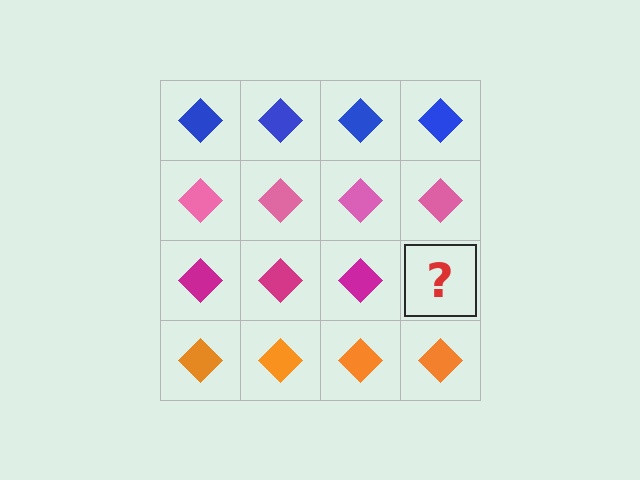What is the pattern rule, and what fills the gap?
The rule is that each row has a consistent color. The gap should be filled with a magenta diamond.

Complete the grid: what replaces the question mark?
The question mark should be replaced with a magenta diamond.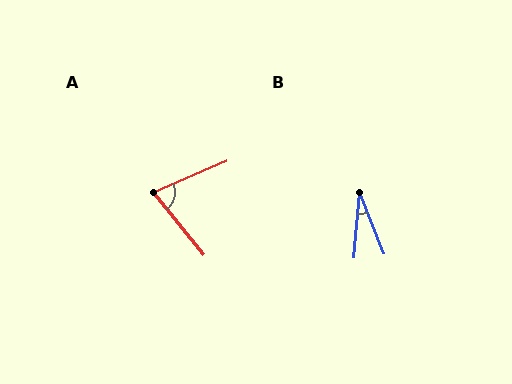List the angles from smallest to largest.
B (27°), A (74°).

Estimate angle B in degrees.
Approximately 27 degrees.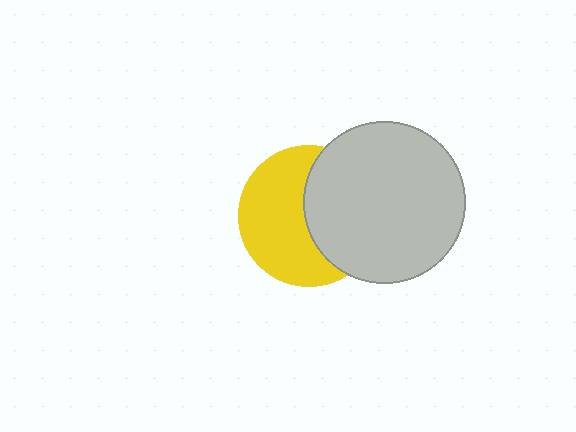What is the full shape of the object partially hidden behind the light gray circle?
The partially hidden object is a yellow circle.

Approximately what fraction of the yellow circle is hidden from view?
Roughly 44% of the yellow circle is hidden behind the light gray circle.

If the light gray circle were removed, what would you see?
You would see the complete yellow circle.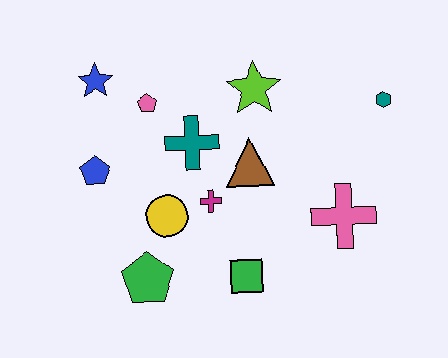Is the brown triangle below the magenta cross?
No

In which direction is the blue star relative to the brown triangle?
The blue star is to the left of the brown triangle.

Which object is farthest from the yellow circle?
The teal hexagon is farthest from the yellow circle.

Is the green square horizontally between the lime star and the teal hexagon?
No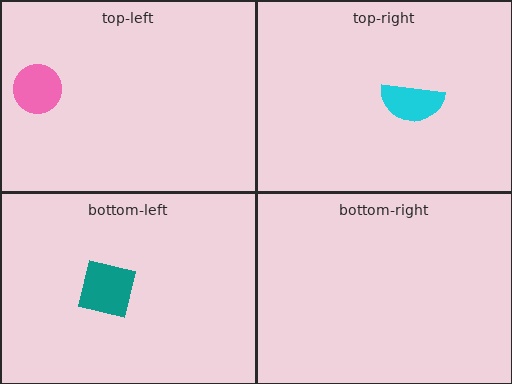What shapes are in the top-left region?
The pink circle.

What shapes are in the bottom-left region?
The teal square.